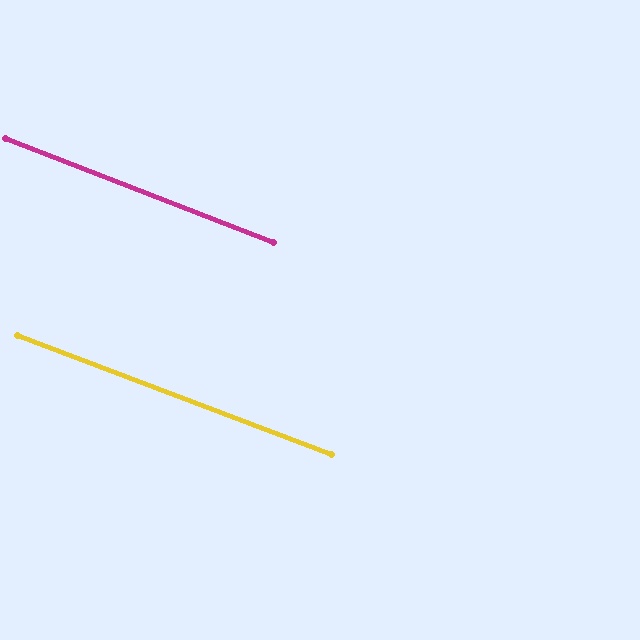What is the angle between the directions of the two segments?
Approximately 0 degrees.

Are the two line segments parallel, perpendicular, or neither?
Parallel — their directions differ by only 0.4°.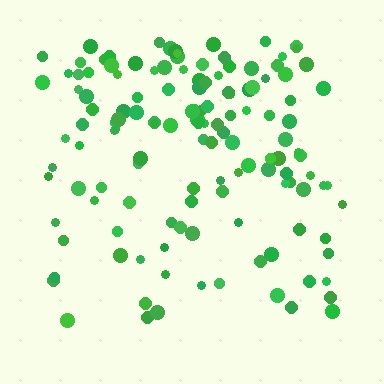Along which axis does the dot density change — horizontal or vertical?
Vertical.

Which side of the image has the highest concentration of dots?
The top.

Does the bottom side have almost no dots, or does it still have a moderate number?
Still a moderate number, just noticeably fewer than the top.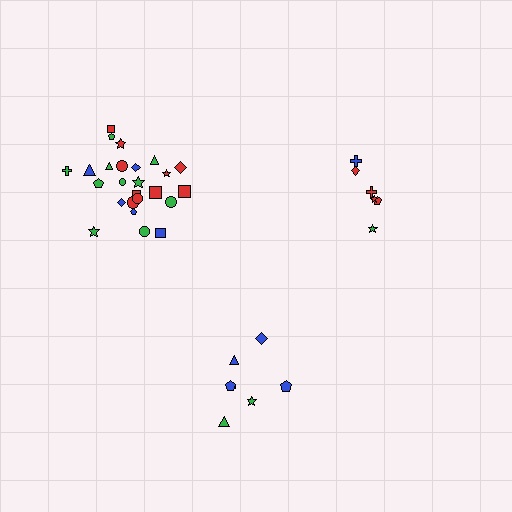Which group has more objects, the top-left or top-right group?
The top-left group.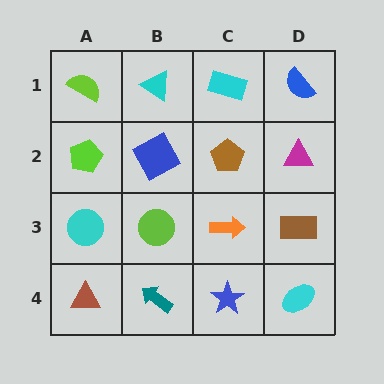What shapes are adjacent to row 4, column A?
A cyan circle (row 3, column A), a teal arrow (row 4, column B).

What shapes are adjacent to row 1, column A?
A lime pentagon (row 2, column A), a cyan triangle (row 1, column B).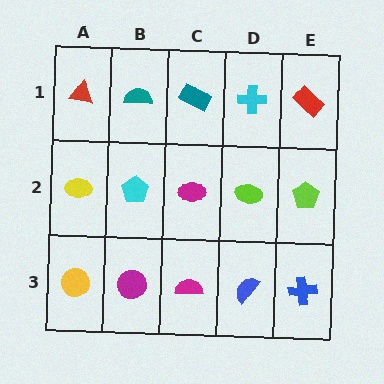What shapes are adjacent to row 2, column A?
A red triangle (row 1, column A), a yellow circle (row 3, column A), a cyan pentagon (row 2, column B).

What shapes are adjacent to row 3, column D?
A lime ellipse (row 2, column D), a magenta semicircle (row 3, column C), a blue cross (row 3, column E).